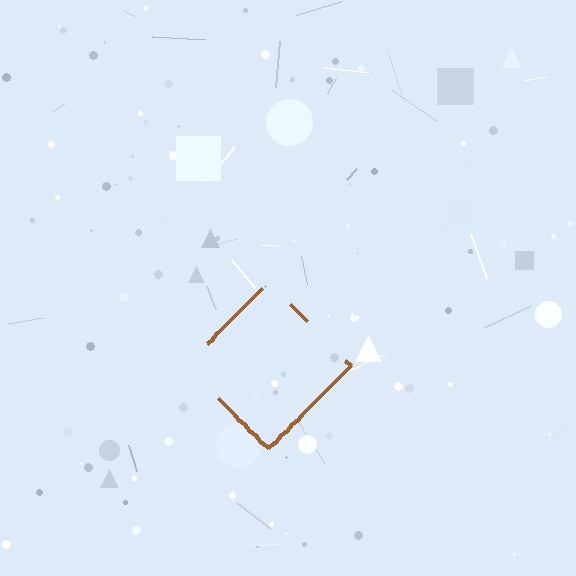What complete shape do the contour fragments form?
The contour fragments form a diamond.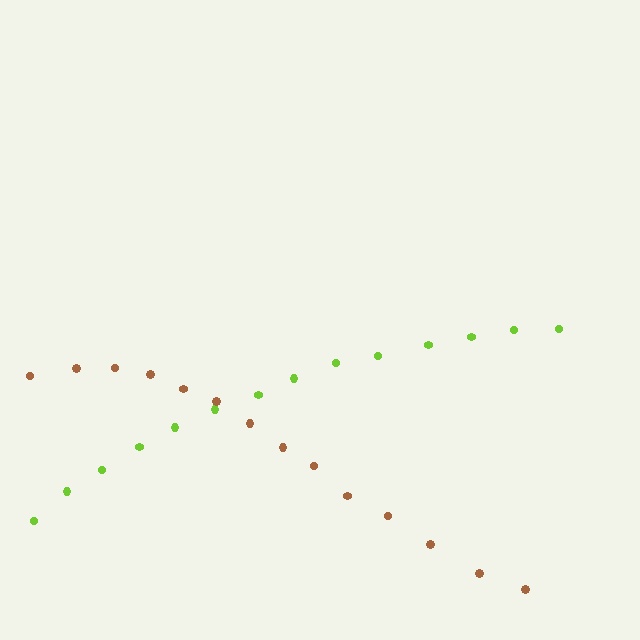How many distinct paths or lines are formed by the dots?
There are 2 distinct paths.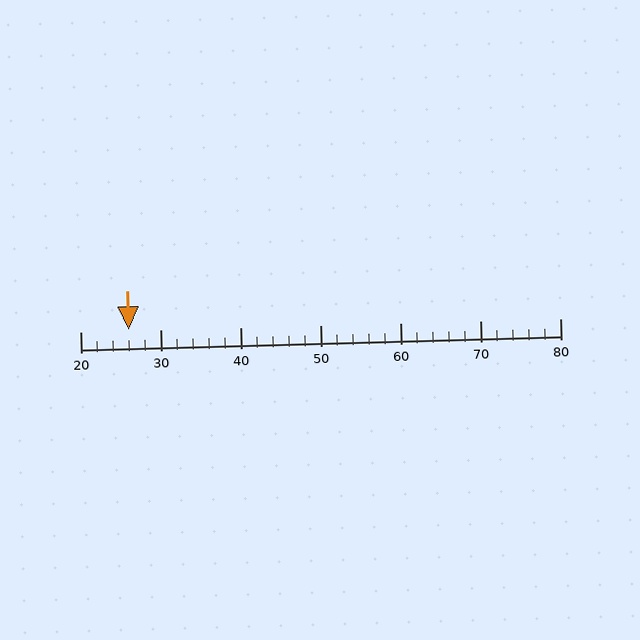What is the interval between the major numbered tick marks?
The major tick marks are spaced 10 units apart.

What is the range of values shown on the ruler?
The ruler shows values from 20 to 80.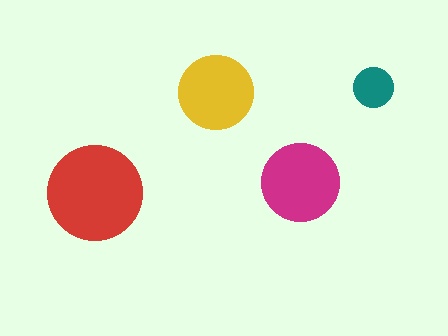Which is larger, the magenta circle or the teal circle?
The magenta one.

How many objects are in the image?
There are 4 objects in the image.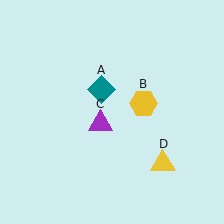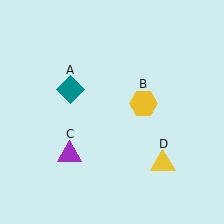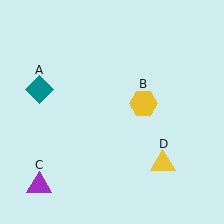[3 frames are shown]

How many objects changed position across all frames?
2 objects changed position: teal diamond (object A), purple triangle (object C).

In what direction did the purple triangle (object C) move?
The purple triangle (object C) moved down and to the left.